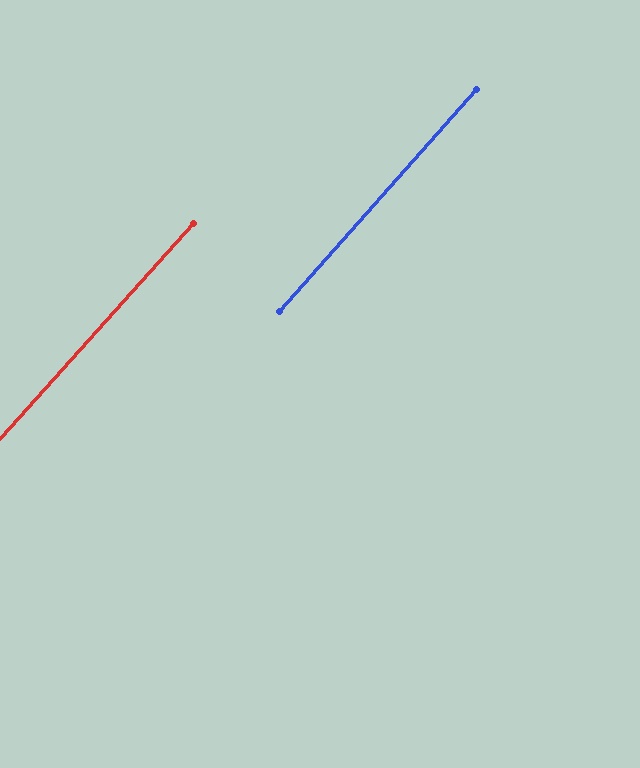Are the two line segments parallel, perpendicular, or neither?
Parallel — their directions differ by only 0.4°.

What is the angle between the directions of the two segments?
Approximately 0 degrees.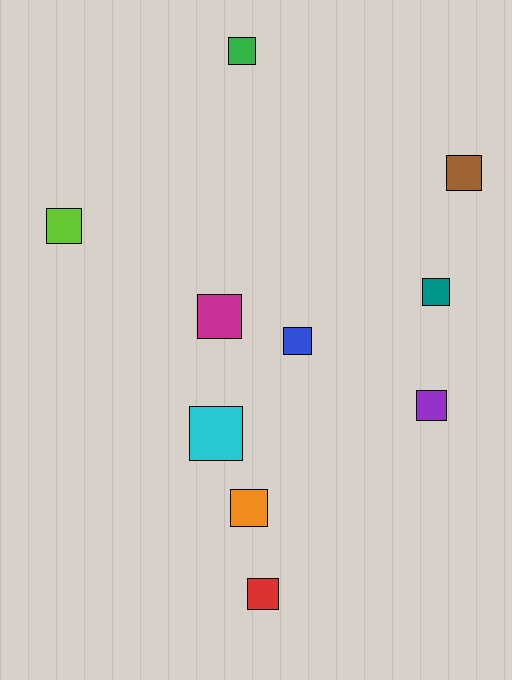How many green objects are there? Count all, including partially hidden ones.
There is 1 green object.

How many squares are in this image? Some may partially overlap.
There are 10 squares.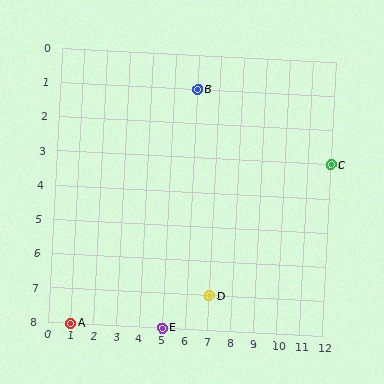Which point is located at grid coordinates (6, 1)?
Point B is at (6, 1).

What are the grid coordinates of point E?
Point E is at grid coordinates (5, 8).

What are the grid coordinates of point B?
Point B is at grid coordinates (6, 1).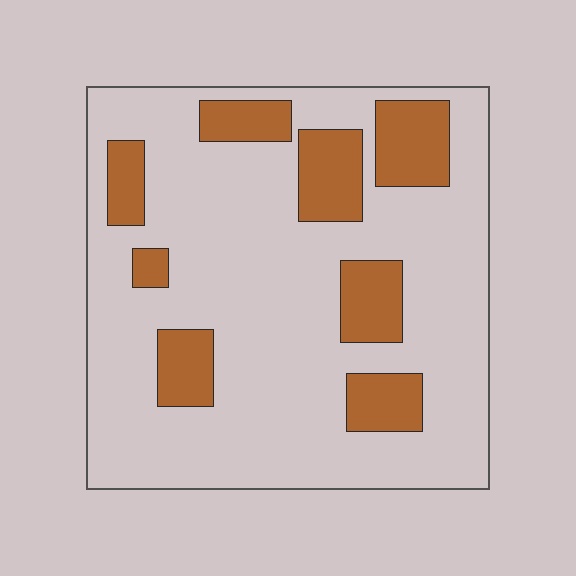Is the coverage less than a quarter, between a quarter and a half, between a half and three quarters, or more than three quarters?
Less than a quarter.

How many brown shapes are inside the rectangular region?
8.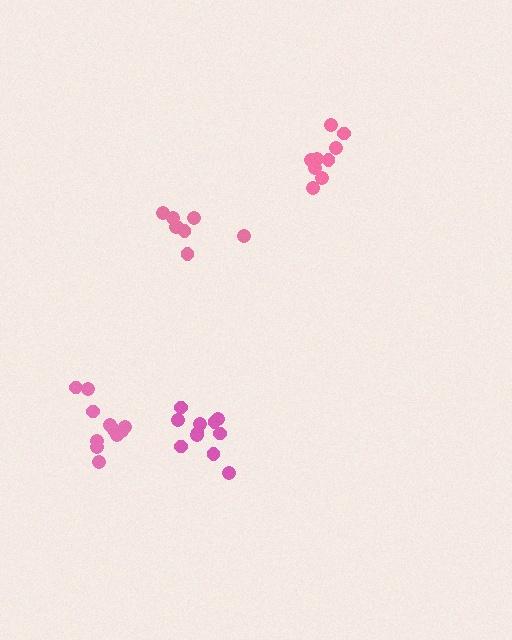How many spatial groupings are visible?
There are 4 spatial groupings.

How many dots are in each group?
Group 1: 9 dots, Group 2: 11 dots, Group 3: 11 dots, Group 4: 8 dots (39 total).